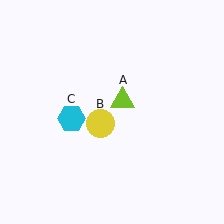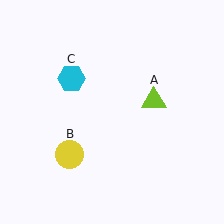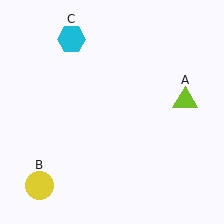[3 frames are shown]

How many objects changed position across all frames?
3 objects changed position: lime triangle (object A), yellow circle (object B), cyan hexagon (object C).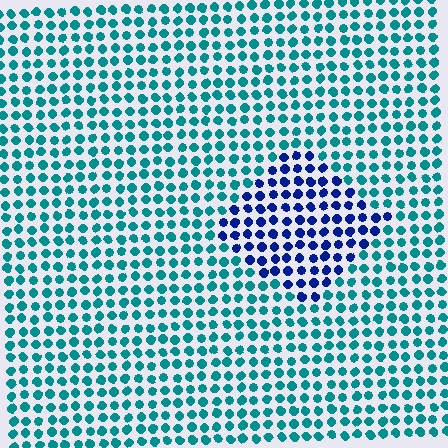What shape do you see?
I see a diamond.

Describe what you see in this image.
The image is filled with small teal elements in a uniform arrangement. A diamond-shaped region is visible where the elements are tinted to a slightly different hue, forming a subtle color boundary.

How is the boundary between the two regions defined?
The boundary is defined purely by a slight shift in hue (about 49 degrees). Spacing, size, and orientation are identical on both sides.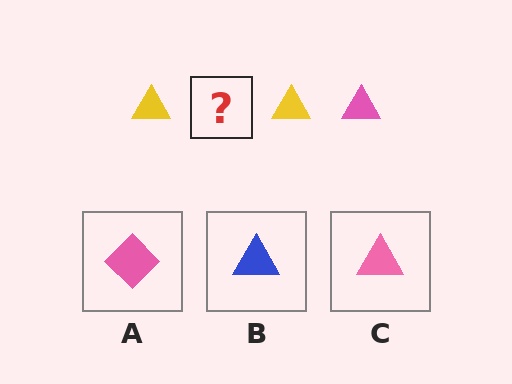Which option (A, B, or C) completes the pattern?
C.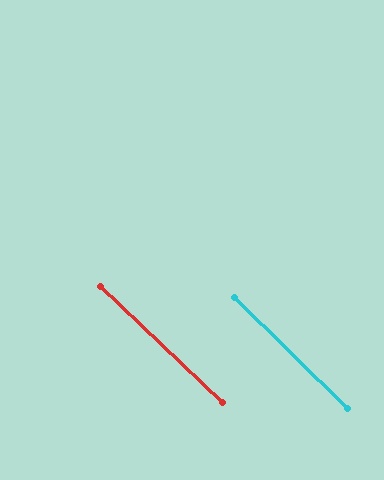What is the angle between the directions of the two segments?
Approximately 1 degree.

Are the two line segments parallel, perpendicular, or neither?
Parallel — their directions differ by only 0.7°.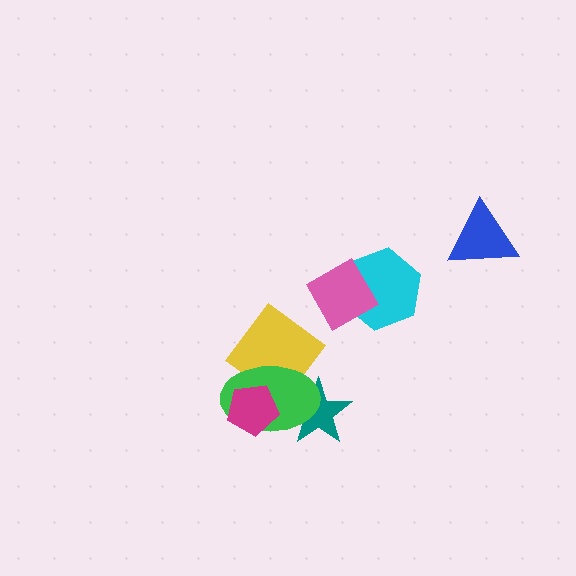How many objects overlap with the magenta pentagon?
1 object overlaps with the magenta pentagon.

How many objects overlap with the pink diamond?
1 object overlaps with the pink diamond.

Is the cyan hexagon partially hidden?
Yes, it is partially covered by another shape.